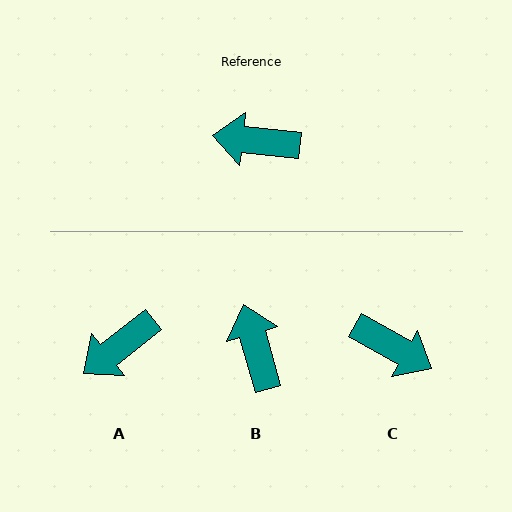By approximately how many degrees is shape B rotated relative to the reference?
Approximately 68 degrees clockwise.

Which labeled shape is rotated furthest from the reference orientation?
C, about 157 degrees away.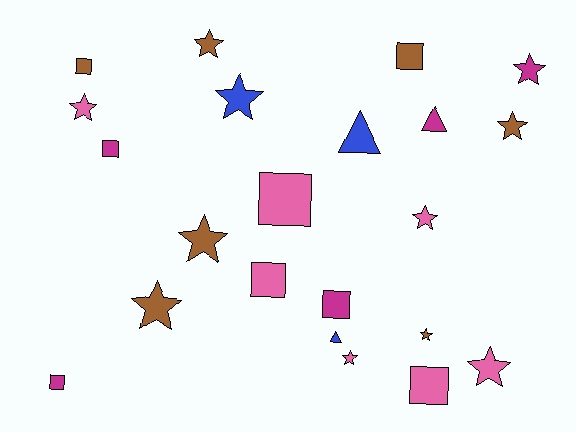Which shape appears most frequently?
Star, with 11 objects.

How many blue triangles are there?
There are 2 blue triangles.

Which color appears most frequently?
Brown, with 7 objects.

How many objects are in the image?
There are 22 objects.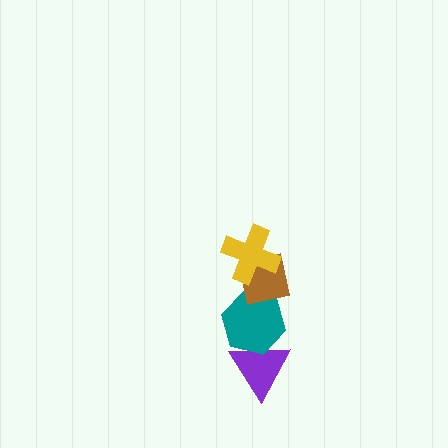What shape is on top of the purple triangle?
The teal hexagon is on top of the purple triangle.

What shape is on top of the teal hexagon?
The brown square is on top of the teal hexagon.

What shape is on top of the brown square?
The yellow cross is on top of the brown square.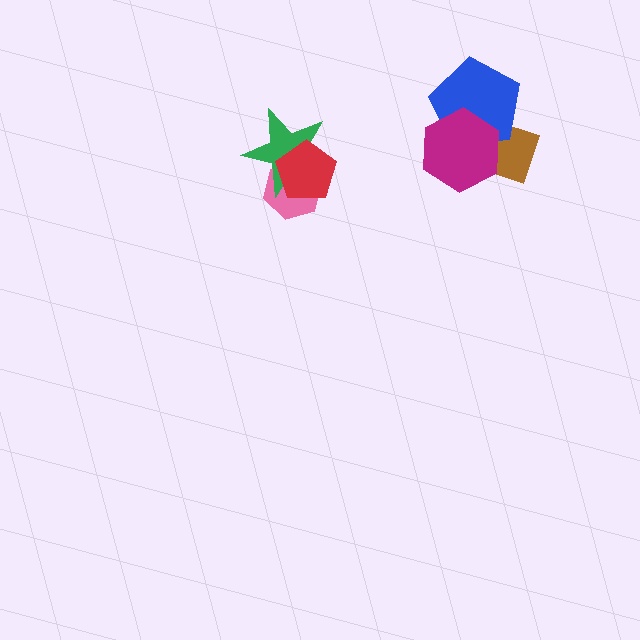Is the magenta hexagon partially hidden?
No, no other shape covers it.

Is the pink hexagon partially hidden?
Yes, it is partially covered by another shape.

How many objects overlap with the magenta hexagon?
2 objects overlap with the magenta hexagon.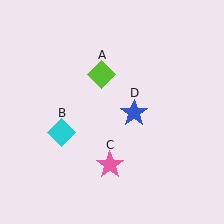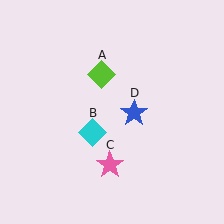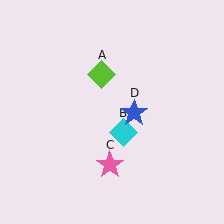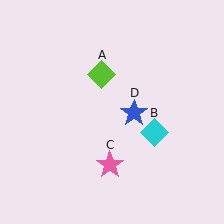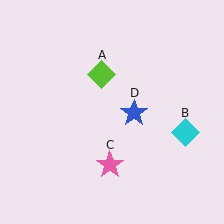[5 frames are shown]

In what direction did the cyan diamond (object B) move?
The cyan diamond (object B) moved right.